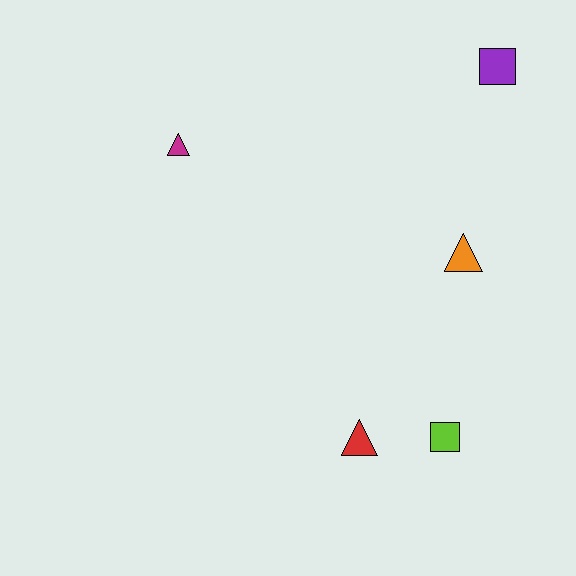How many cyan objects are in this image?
There are no cyan objects.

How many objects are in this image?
There are 5 objects.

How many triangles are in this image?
There are 3 triangles.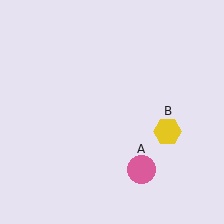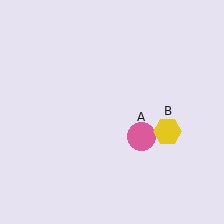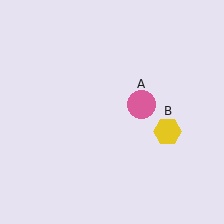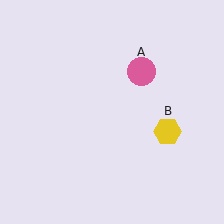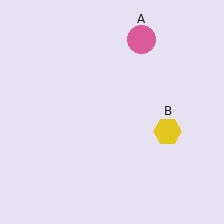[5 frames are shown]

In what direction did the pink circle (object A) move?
The pink circle (object A) moved up.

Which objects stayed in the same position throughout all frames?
Yellow hexagon (object B) remained stationary.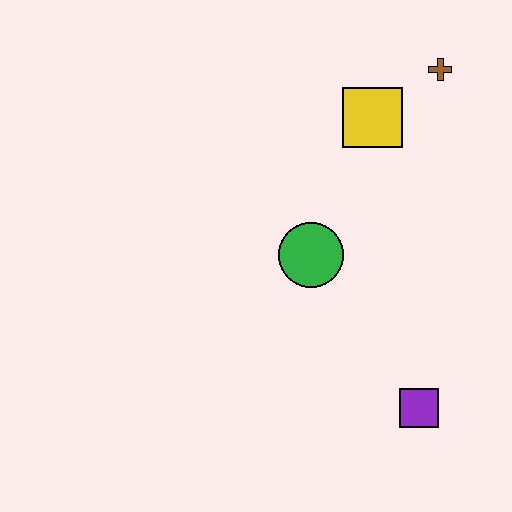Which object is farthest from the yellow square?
The purple square is farthest from the yellow square.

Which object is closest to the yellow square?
The brown cross is closest to the yellow square.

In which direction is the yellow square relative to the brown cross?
The yellow square is to the left of the brown cross.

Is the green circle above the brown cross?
No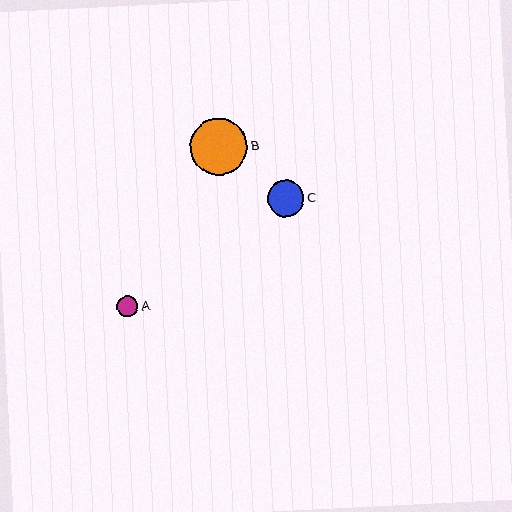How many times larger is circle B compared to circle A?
Circle B is approximately 2.7 times the size of circle A.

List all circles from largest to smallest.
From largest to smallest: B, C, A.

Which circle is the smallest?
Circle A is the smallest with a size of approximately 21 pixels.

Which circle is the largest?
Circle B is the largest with a size of approximately 57 pixels.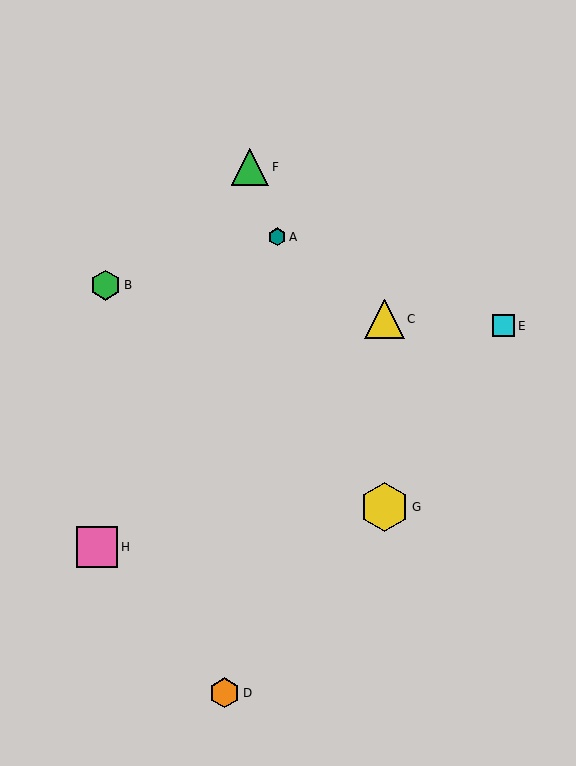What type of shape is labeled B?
Shape B is a green hexagon.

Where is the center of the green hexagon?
The center of the green hexagon is at (106, 285).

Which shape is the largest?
The yellow hexagon (labeled G) is the largest.